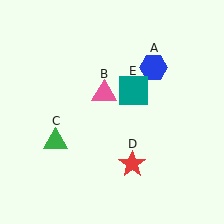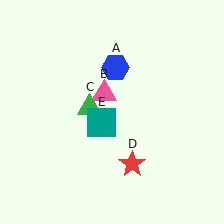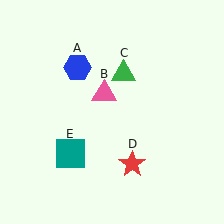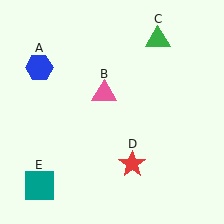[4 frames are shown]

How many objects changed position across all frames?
3 objects changed position: blue hexagon (object A), green triangle (object C), teal square (object E).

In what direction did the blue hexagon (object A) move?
The blue hexagon (object A) moved left.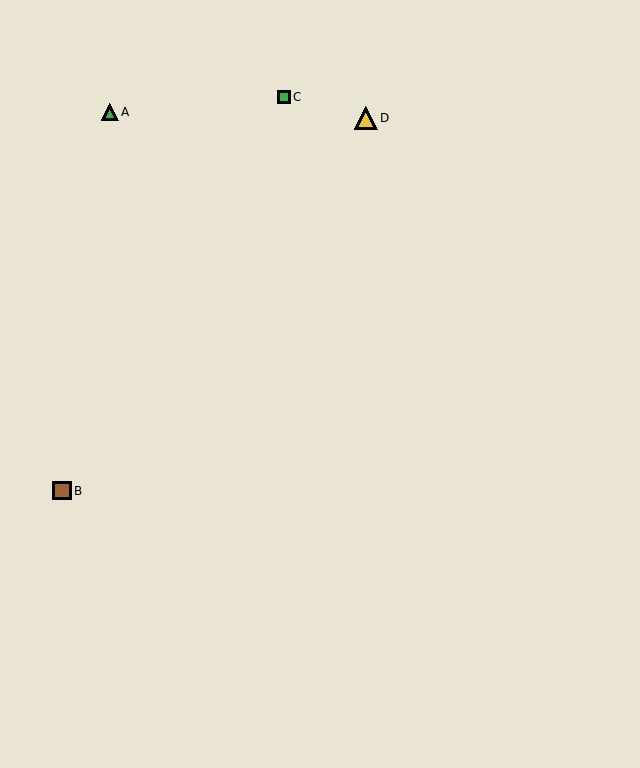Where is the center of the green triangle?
The center of the green triangle is at (110, 112).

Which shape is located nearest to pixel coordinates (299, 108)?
The green square (labeled C) at (284, 97) is nearest to that location.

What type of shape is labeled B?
Shape B is a brown square.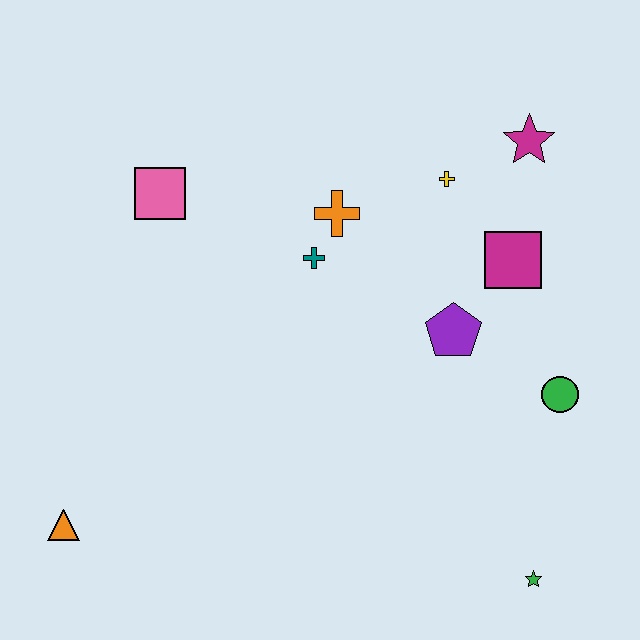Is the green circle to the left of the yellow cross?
No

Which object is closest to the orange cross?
The teal cross is closest to the orange cross.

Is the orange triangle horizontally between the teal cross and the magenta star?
No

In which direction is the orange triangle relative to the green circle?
The orange triangle is to the left of the green circle.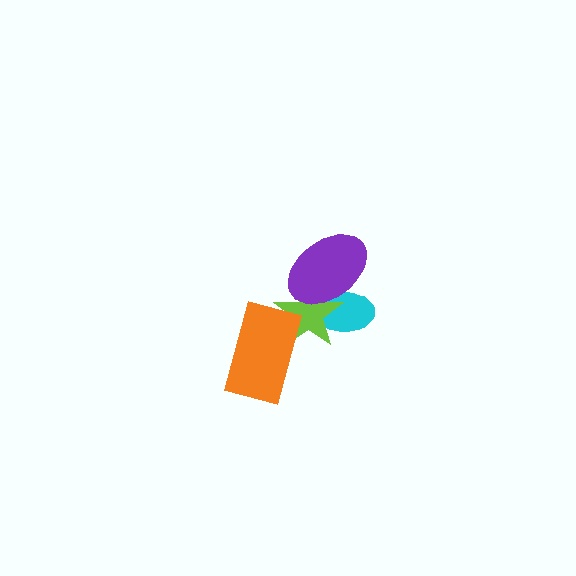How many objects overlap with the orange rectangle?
1 object overlaps with the orange rectangle.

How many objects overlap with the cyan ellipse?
2 objects overlap with the cyan ellipse.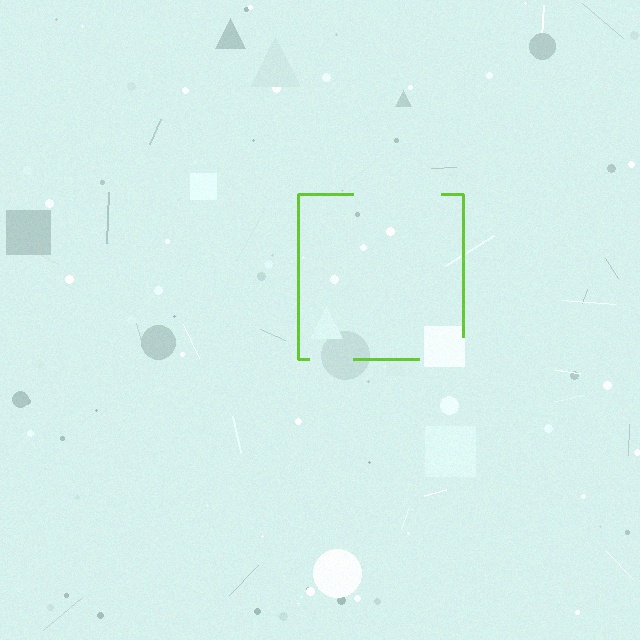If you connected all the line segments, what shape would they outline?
They would outline a square.